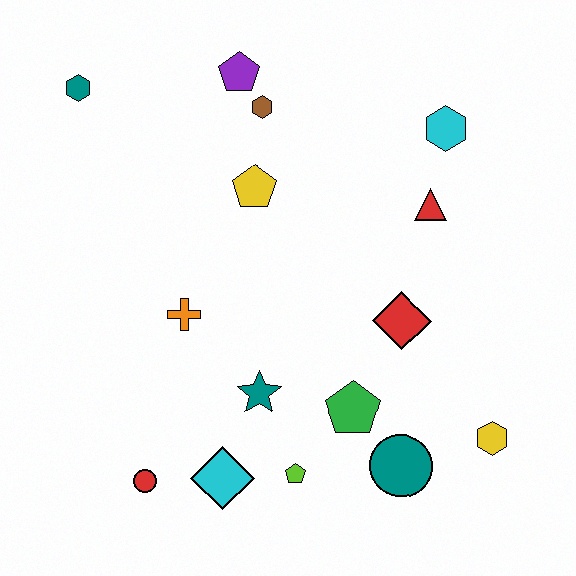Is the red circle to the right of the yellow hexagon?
No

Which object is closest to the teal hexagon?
The purple pentagon is closest to the teal hexagon.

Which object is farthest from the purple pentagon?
The yellow hexagon is farthest from the purple pentagon.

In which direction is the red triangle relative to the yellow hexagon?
The red triangle is above the yellow hexagon.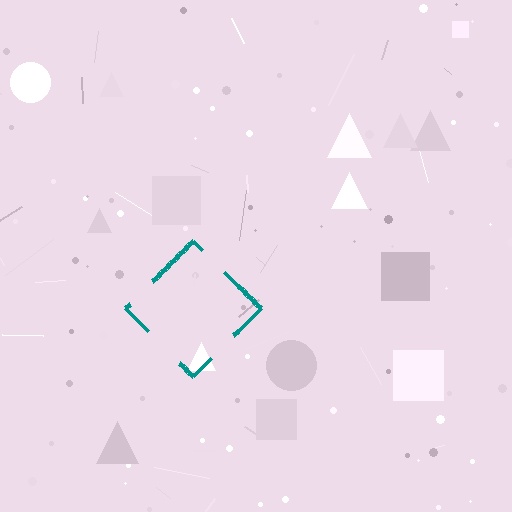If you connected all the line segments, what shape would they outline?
They would outline a diamond.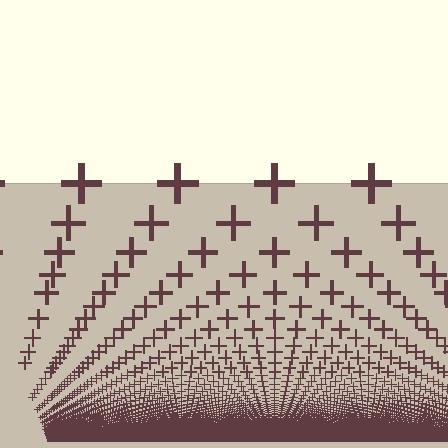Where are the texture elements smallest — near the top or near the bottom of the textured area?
Near the bottom.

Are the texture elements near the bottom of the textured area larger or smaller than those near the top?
Smaller. The gradient is inverted — elements near the bottom are smaller and denser.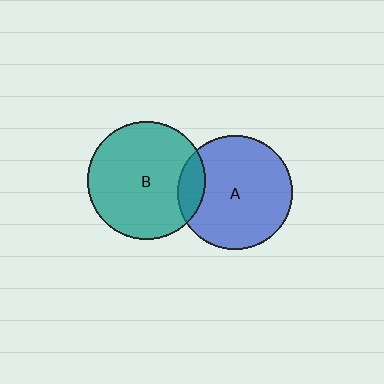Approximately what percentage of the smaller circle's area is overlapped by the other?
Approximately 15%.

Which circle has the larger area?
Circle B (teal).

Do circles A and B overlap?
Yes.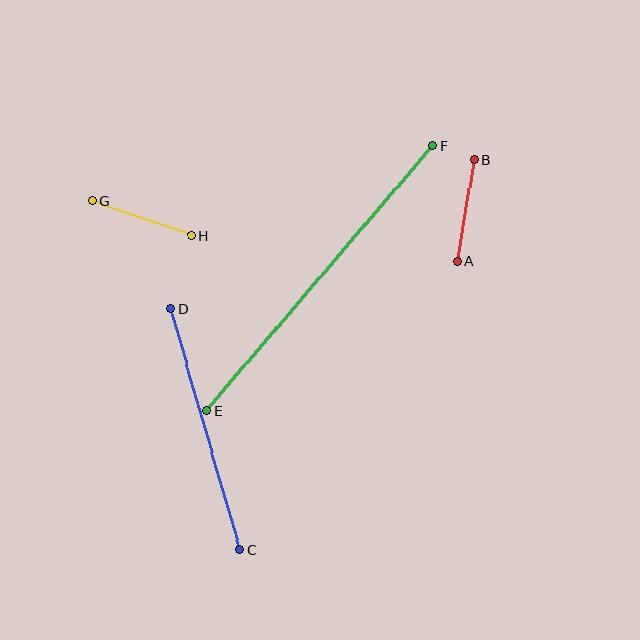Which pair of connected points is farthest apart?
Points E and F are farthest apart.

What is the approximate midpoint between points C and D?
The midpoint is at approximately (206, 430) pixels.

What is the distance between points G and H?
The distance is approximately 105 pixels.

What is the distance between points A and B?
The distance is approximately 102 pixels.